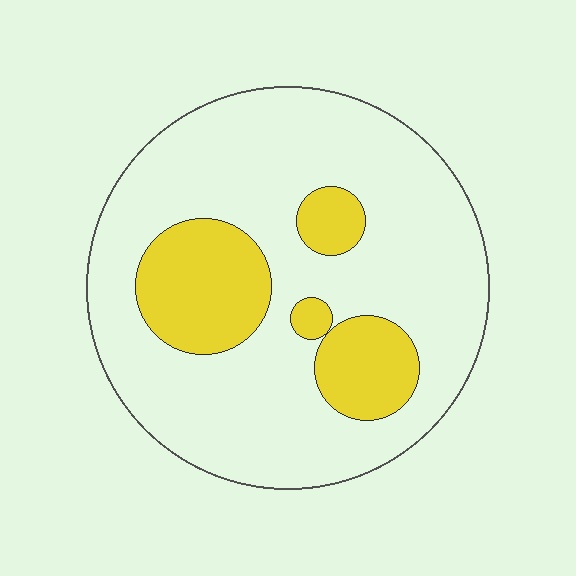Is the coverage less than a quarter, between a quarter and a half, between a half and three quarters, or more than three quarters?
Less than a quarter.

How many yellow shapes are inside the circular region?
4.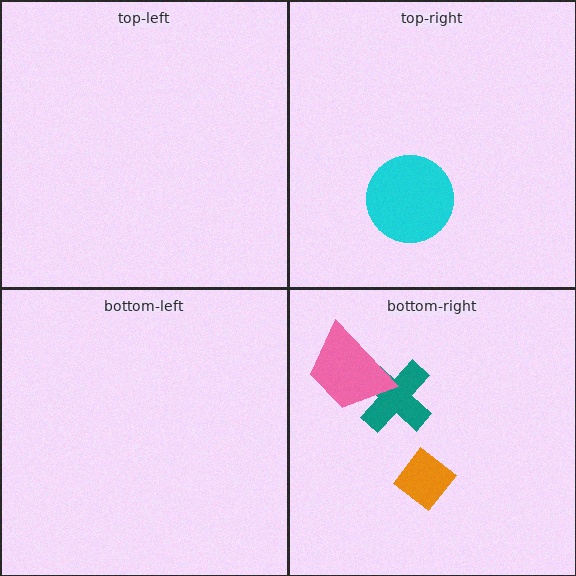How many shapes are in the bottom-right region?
3.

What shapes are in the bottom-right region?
The teal cross, the pink trapezoid, the orange diamond.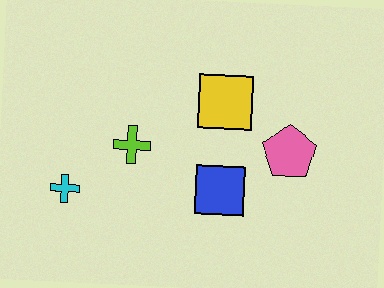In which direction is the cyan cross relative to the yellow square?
The cyan cross is to the left of the yellow square.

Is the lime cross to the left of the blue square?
Yes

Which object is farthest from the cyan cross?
The pink pentagon is farthest from the cyan cross.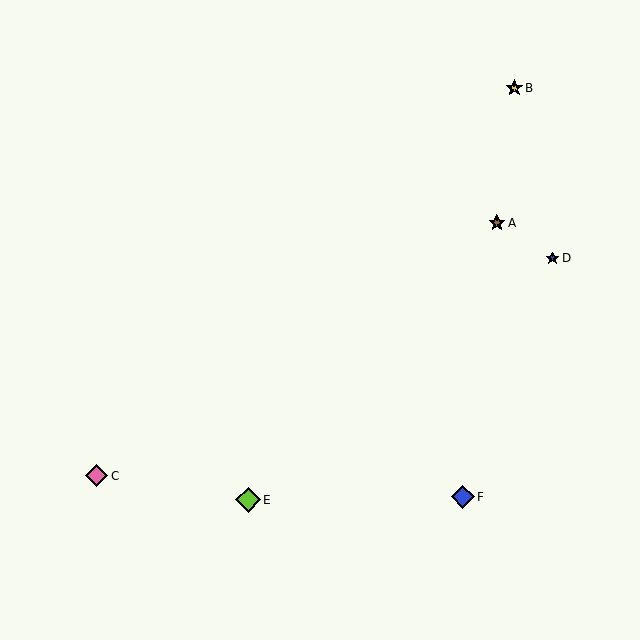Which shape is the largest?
The lime diamond (labeled E) is the largest.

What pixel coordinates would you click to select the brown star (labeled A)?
Click at (497, 223) to select the brown star A.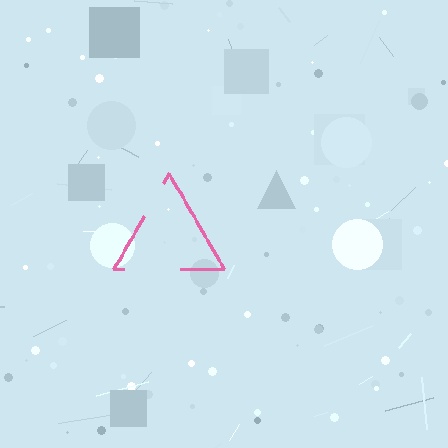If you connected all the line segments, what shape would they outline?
They would outline a triangle.